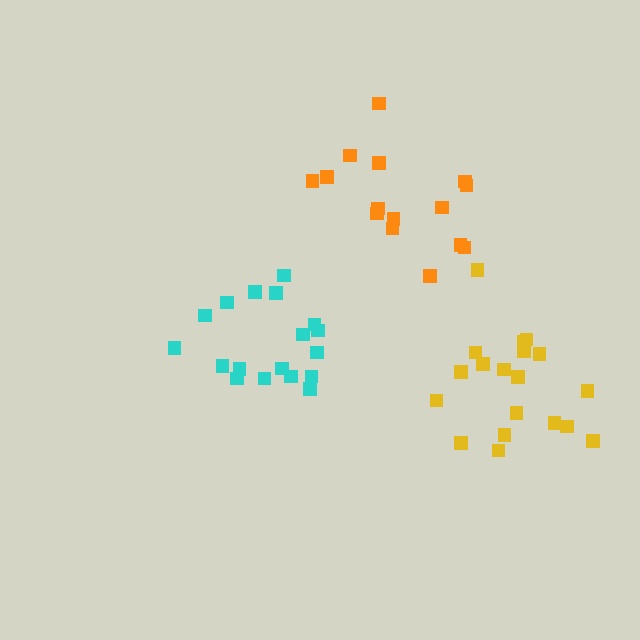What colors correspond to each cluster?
The clusters are colored: cyan, yellow, orange.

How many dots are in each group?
Group 1: 18 dots, Group 2: 19 dots, Group 3: 15 dots (52 total).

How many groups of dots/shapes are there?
There are 3 groups.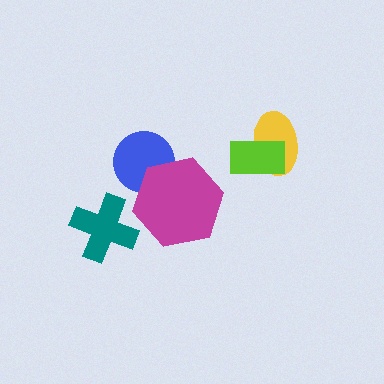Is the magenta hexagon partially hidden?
No, no other shape covers it.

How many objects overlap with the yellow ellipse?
1 object overlaps with the yellow ellipse.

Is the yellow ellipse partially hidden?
Yes, it is partially covered by another shape.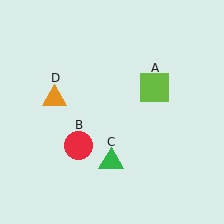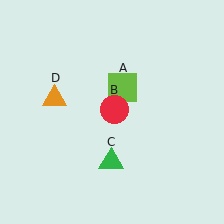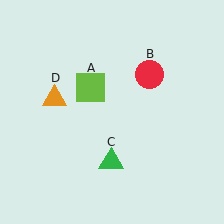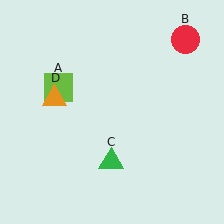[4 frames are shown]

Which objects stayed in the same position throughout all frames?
Green triangle (object C) and orange triangle (object D) remained stationary.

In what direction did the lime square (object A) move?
The lime square (object A) moved left.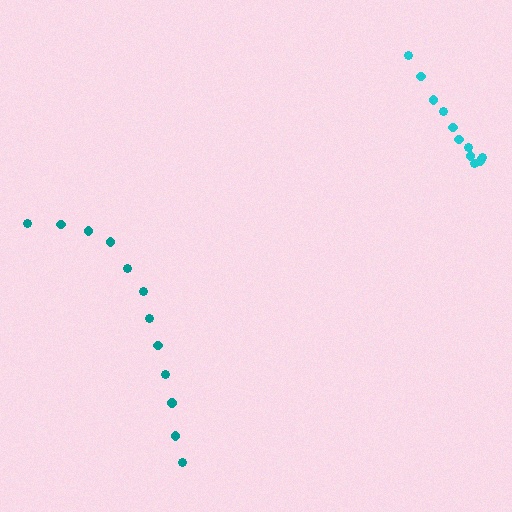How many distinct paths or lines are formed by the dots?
There are 2 distinct paths.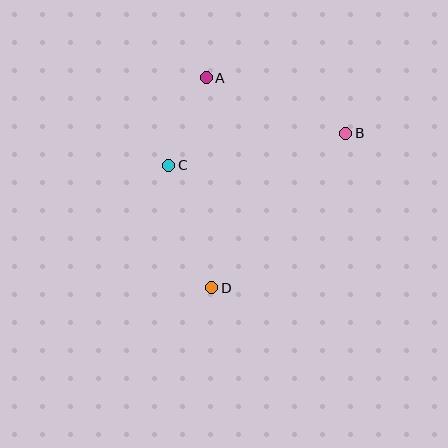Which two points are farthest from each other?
Points A and D are farthest from each other.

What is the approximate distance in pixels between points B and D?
The distance between B and D is approximately 204 pixels.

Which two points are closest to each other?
Points A and C are closest to each other.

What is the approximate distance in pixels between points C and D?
The distance between C and D is approximately 130 pixels.